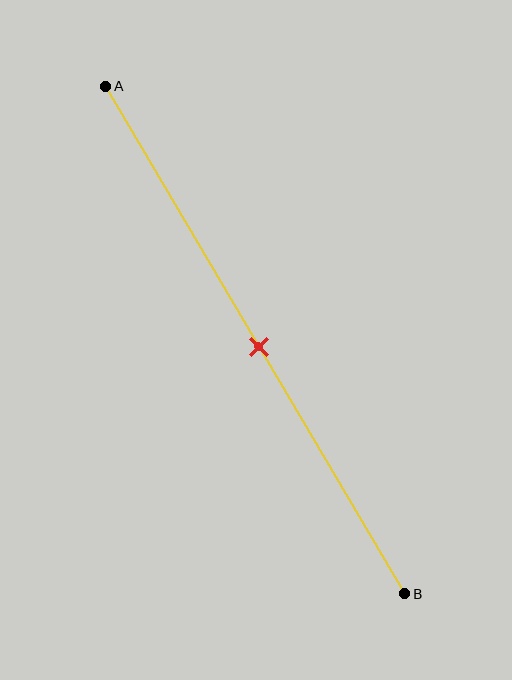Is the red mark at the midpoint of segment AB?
Yes, the mark is approximately at the midpoint.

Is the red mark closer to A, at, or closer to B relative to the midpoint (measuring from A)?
The red mark is approximately at the midpoint of segment AB.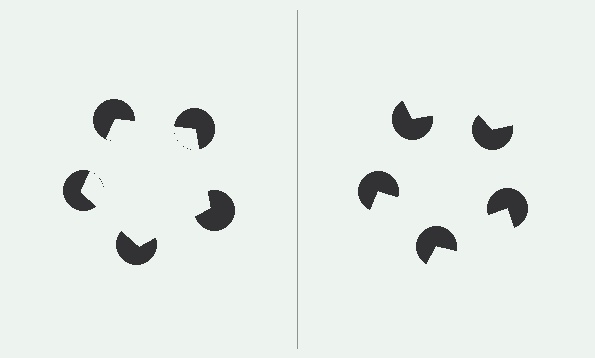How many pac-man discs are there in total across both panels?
10 — 5 on each side.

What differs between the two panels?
The pac-man discs are positioned identically on both sides; only the wedge orientations differ. On the left they align to a pentagon; on the right they are misaligned.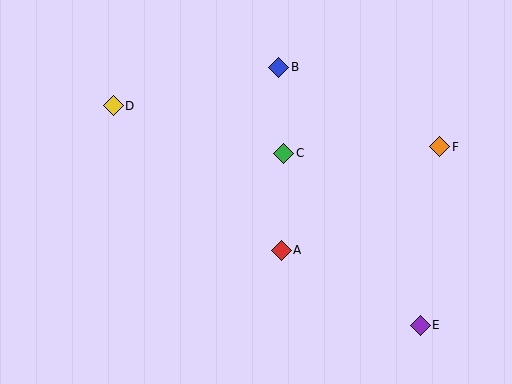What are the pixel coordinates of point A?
Point A is at (281, 250).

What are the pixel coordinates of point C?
Point C is at (284, 153).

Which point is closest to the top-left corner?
Point D is closest to the top-left corner.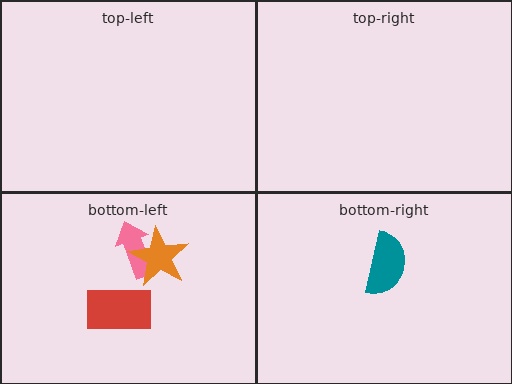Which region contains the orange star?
The bottom-left region.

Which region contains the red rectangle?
The bottom-left region.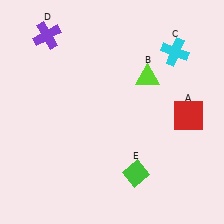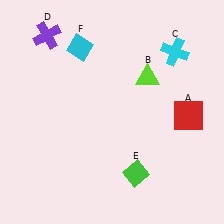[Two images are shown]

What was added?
A cyan diamond (F) was added in Image 2.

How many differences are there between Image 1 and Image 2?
There is 1 difference between the two images.